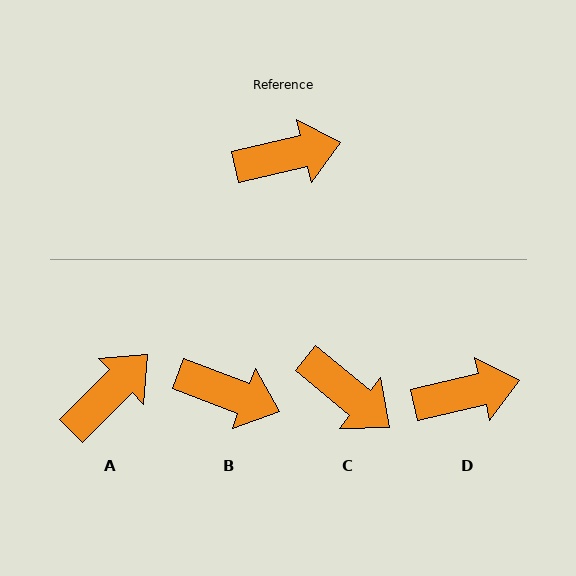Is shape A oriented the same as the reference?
No, it is off by about 32 degrees.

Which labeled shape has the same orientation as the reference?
D.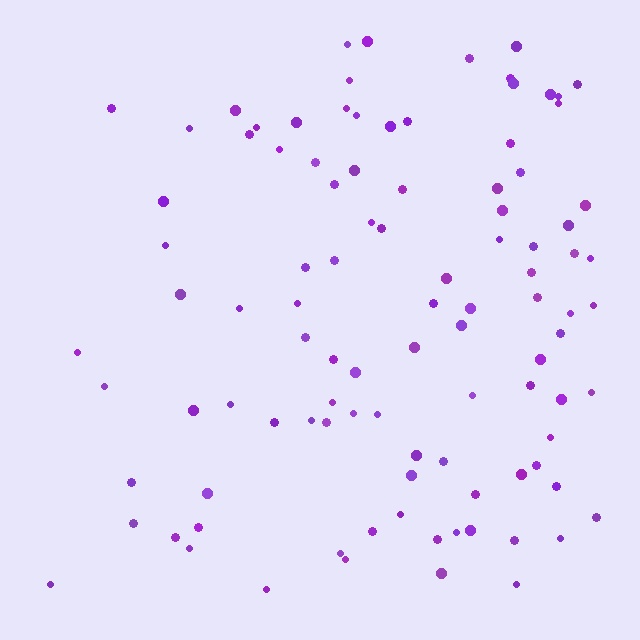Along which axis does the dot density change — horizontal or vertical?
Horizontal.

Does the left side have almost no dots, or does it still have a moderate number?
Still a moderate number, just noticeably fewer than the right.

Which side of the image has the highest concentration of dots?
The right.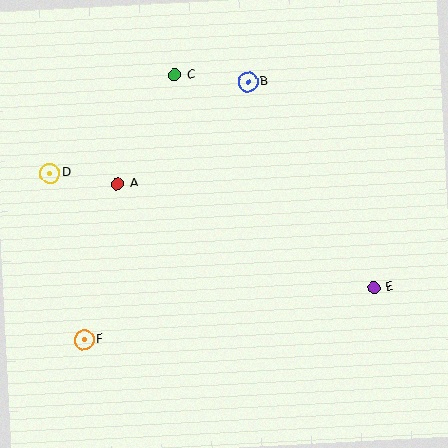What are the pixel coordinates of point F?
Point F is at (84, 340).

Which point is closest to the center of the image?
Point A at (118, 184) is closest to the center.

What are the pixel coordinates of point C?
Point C is at (175, 75).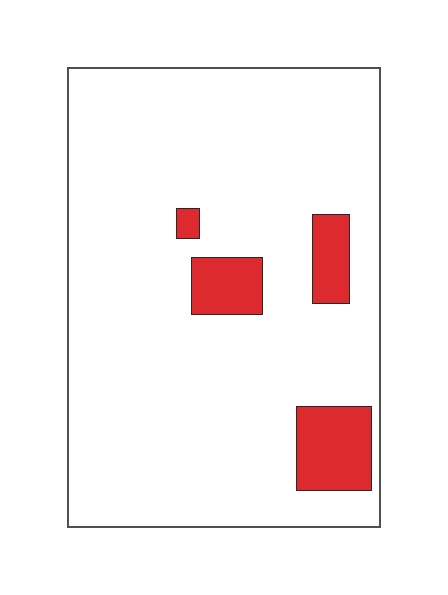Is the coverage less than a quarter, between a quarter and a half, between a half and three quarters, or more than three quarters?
Less than a quarter.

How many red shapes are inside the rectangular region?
4.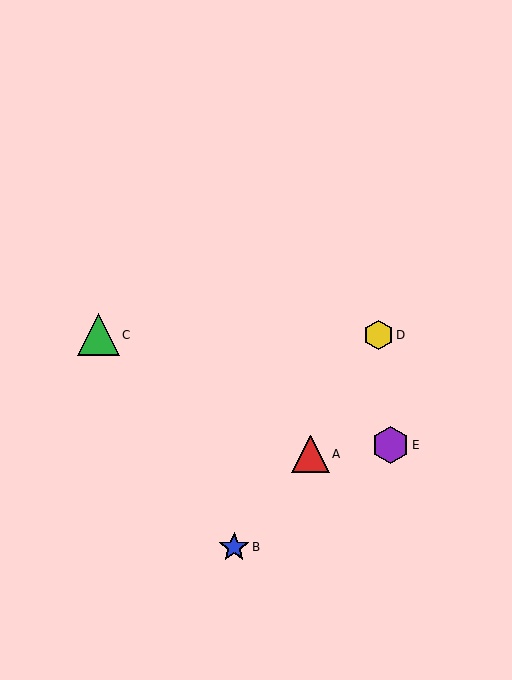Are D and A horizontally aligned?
No, D is at y≈335 and A is at y≈454.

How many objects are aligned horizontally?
2 objects (C, D) are aligned horizontally.